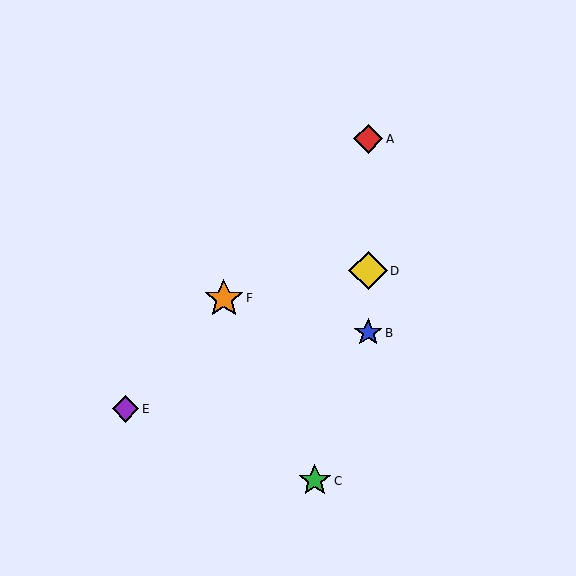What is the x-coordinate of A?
Object A is at x≈368.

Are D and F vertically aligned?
No, D is at x≈368 and F is at x≈224.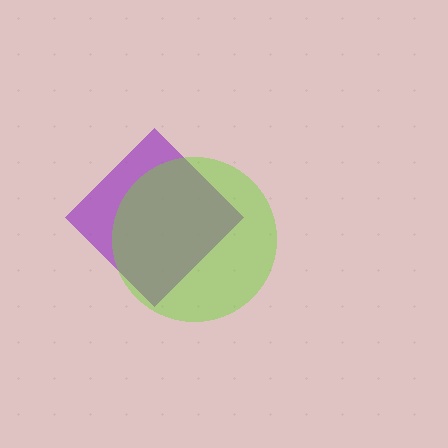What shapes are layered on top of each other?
The layered shapes are: a purple diamond, a lime circle.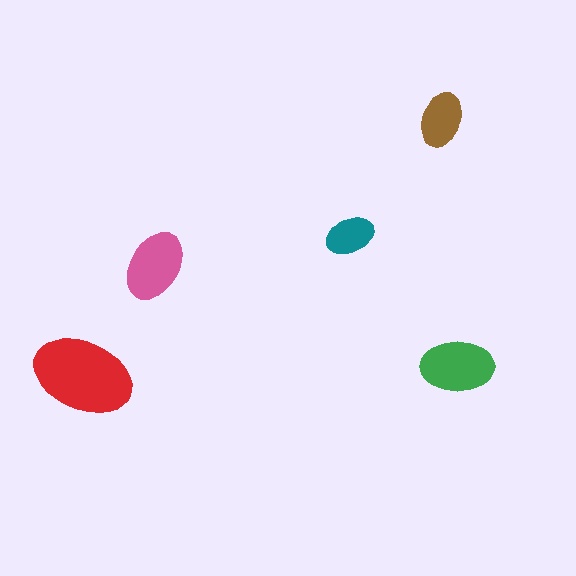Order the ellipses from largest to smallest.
the red one, the green one, the pink one, the brown one, the teal one.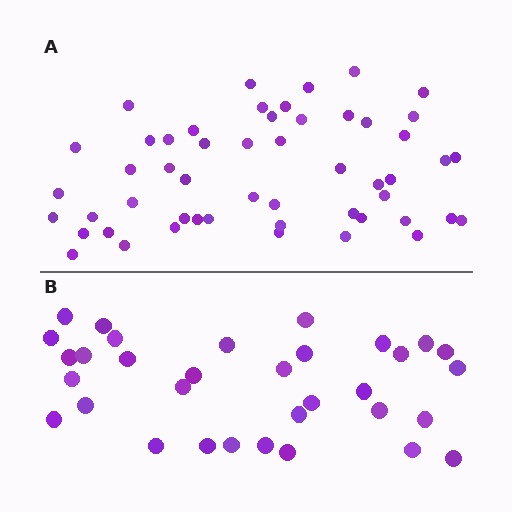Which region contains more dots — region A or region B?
Region A (the top region) has more dots.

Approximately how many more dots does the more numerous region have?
Region A has approximately 20 more dots than region B.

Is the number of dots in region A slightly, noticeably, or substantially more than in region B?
Region A has substantially more. The ratio is roughly 1.6 to 1.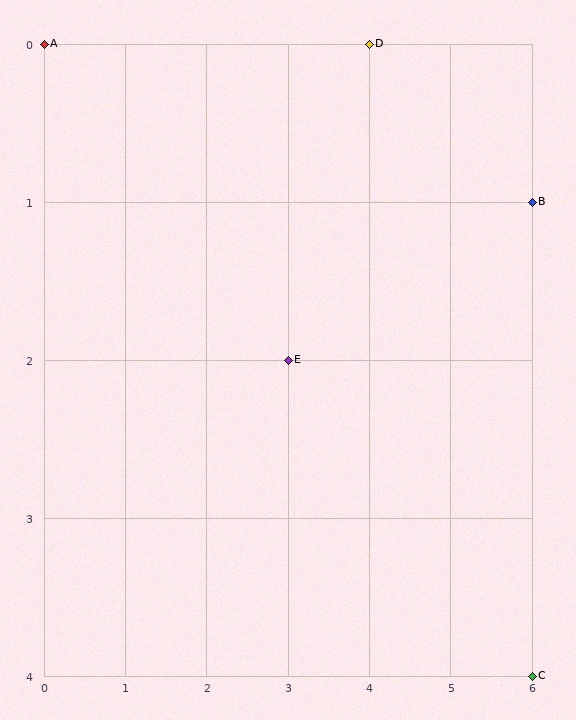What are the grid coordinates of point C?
Point C is at grid coordinates (6, 4).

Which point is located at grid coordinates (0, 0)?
Point A is at (0, 0).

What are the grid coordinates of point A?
Point A is at grid coordinates (0, 0).